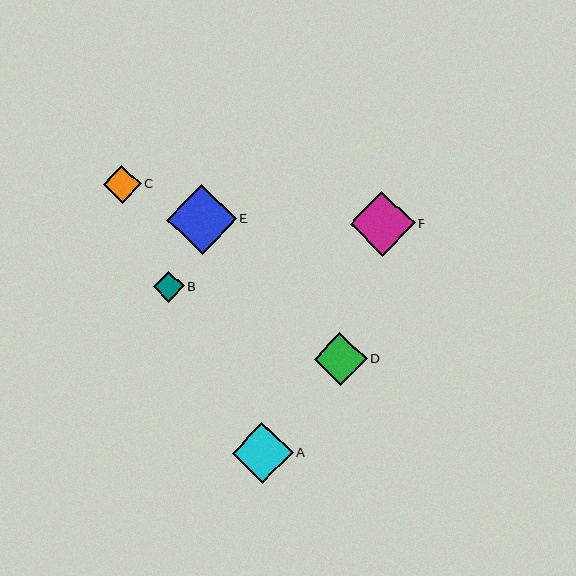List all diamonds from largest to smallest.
From largest to smallest: E, F, A, D, C, B.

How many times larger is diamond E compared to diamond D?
Diamond E is approximately 1.3 times the size of diamond D.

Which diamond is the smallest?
Diamond B is the smallest with a size of approximately 31 pixels.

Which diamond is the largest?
Diamond E is the largest with a size of approximately 70 pixels.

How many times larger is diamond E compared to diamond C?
Diamond E is approximately 1.8 times the size of diamond C.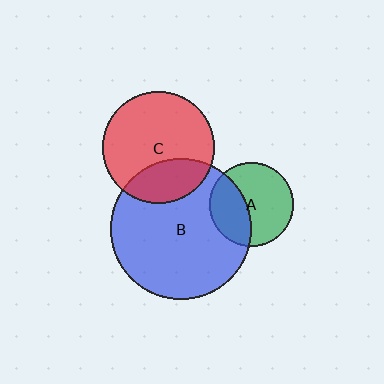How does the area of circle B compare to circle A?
Approximately 2.8 times.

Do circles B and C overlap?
Yes.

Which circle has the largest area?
Circle B (blue).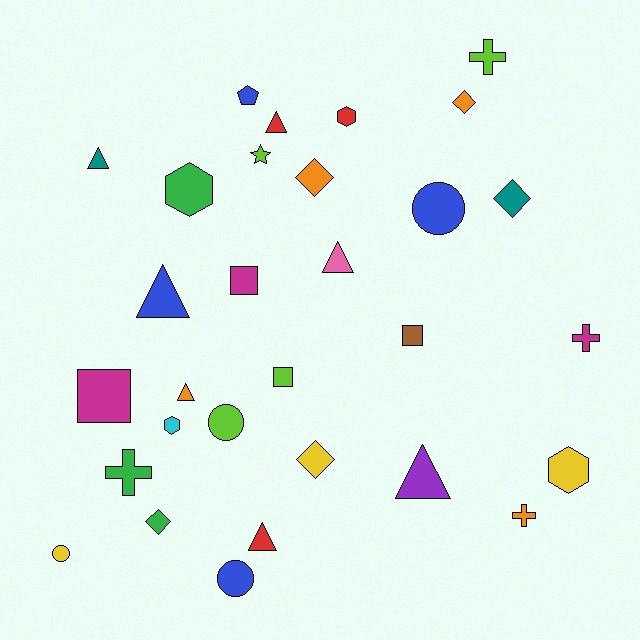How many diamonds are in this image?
There are 5 diamonds.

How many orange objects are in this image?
There are 4 orange objects.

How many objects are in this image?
There are 30 objects.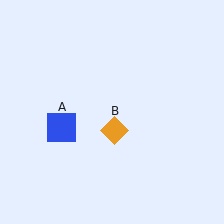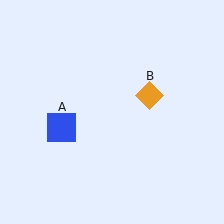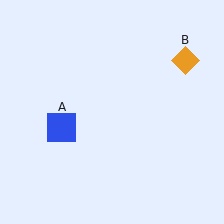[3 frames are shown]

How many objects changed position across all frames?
1 object changed position: orange diamond (object B).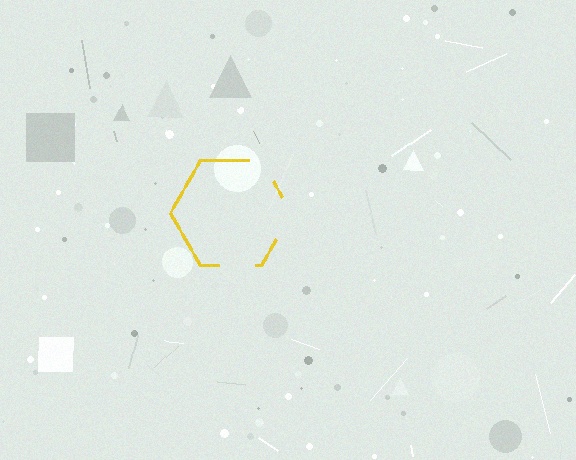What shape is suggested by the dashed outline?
The dashed outline suggests a hexagon.